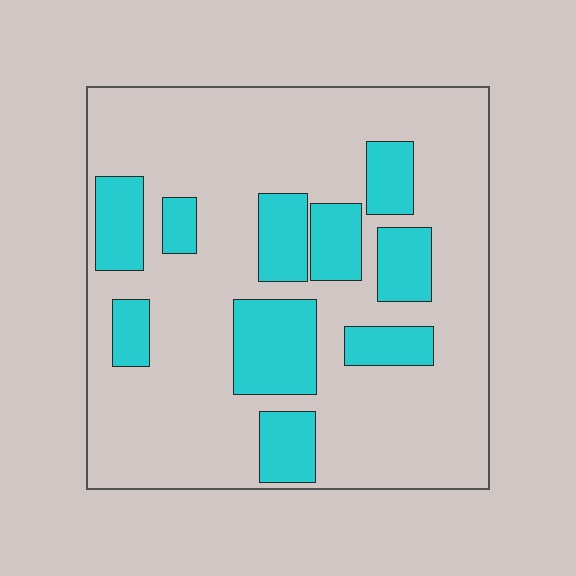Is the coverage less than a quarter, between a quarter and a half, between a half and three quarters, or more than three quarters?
Between a quarter and a half.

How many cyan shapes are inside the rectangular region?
10.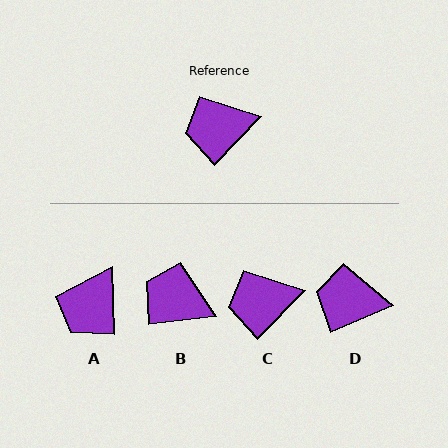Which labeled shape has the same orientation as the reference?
C.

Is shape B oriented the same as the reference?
No, it is off by about 39 degrees.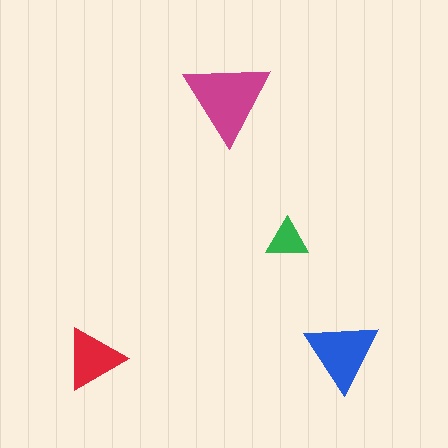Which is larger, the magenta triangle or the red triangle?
The magenta one.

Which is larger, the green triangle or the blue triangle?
The blue one.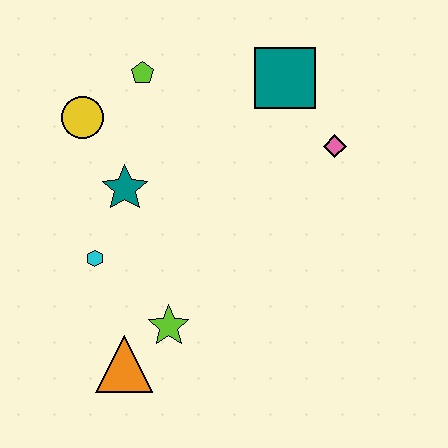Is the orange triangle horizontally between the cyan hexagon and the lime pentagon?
Yes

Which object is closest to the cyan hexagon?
The teal star is closest to the cyan hexagon.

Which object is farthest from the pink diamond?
The orange triangle is farthest from the pink diamond.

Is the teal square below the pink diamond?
No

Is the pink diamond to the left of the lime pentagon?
No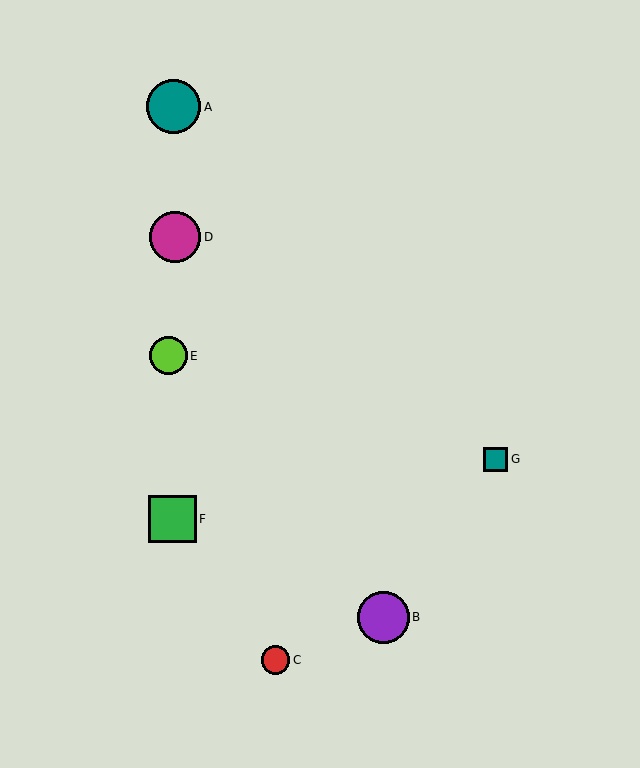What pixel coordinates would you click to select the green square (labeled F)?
Click at (172, 519) to select the green square F.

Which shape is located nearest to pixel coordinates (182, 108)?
The teal circle (labeled A) at (174, 107) is nearest to that location.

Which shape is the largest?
The teal circle (labeled A) is the largest.